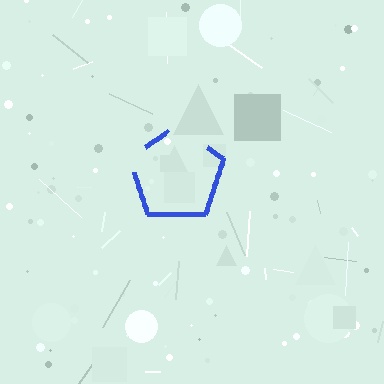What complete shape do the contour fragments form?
The contour fragments form a pentagon.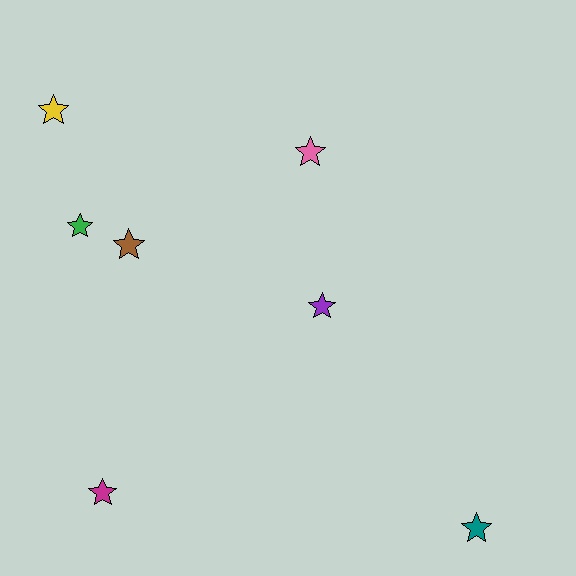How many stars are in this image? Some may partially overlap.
There are 7 stars.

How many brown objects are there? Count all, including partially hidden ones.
There is 1 brown object.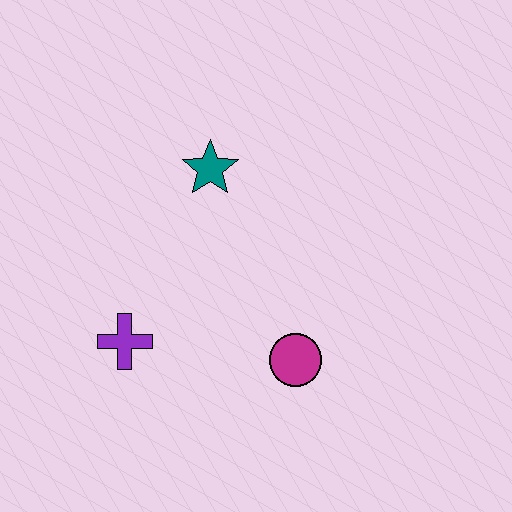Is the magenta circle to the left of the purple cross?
No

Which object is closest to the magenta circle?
The purple cross is closest to the magenta circle.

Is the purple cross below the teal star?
Yes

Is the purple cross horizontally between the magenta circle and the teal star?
No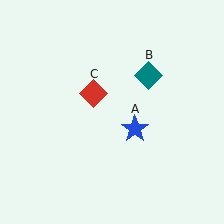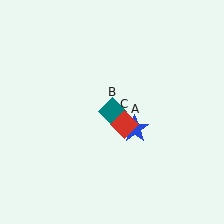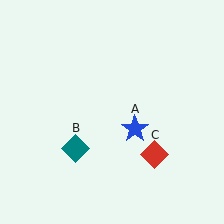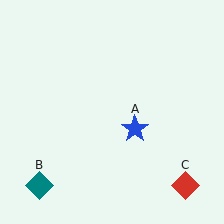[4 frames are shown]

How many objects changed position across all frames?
2 objects changed position: teal diamond (object B), red diamond (object C).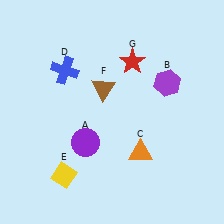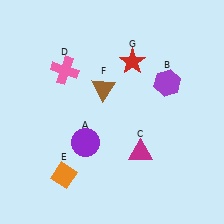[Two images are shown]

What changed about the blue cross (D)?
In Image 1, D is blue. In Image 2, it changed to pink.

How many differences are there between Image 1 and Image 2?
There are 3 differences between the two images.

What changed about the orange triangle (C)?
In Image 1, C is orange. In Image 2, it changed to magenta.